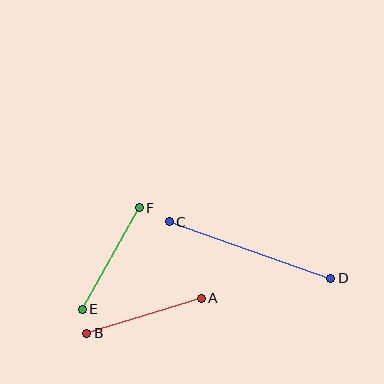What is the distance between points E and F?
The distance is approximately 116 pixels.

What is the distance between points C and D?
The distance is approximately 171 pixels.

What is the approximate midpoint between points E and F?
The midpoint is at approximately (111, 259) pixels.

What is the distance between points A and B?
The distance is approximately 120 pixels.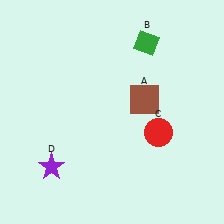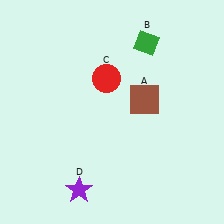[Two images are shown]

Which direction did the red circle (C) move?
The red circle (C) moved up.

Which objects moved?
The objects that moved are: the red circle (C), the purple star (D).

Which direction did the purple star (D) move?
The purple star (D) moved right.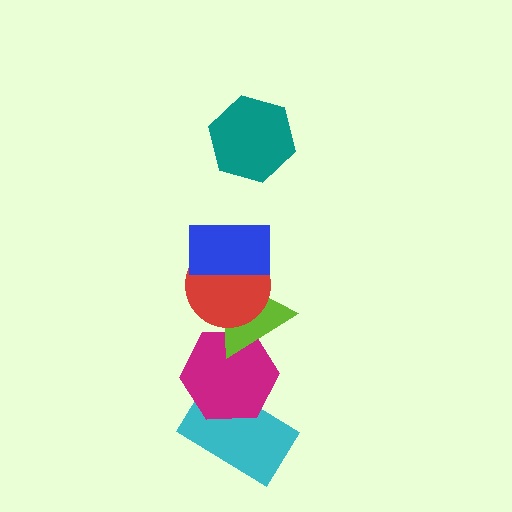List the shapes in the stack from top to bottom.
From top to bottom: the teal hexagon, the blue rectangle, the red circle, the lime triangle, the magenta hexagon, the cyan rectangle.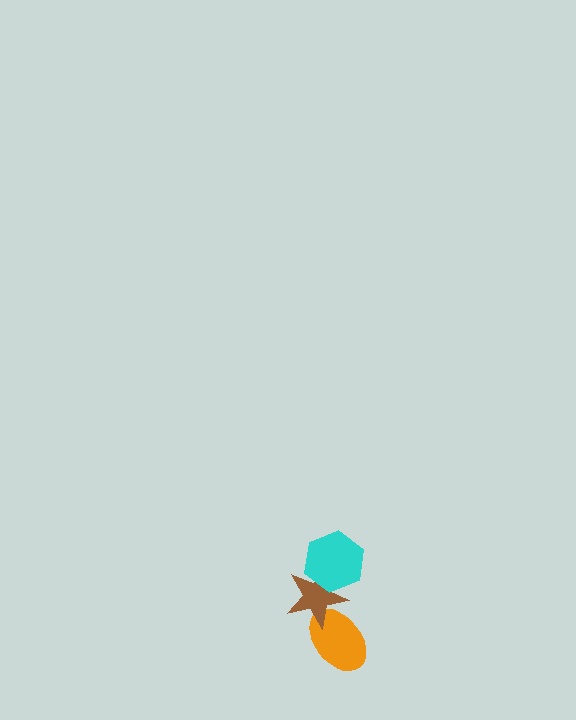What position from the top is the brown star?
The brown star is 2nd from the top.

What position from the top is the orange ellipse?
The orange ellipse is 3rd from the top.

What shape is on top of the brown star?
The cyan hexagon is on top of the brown star.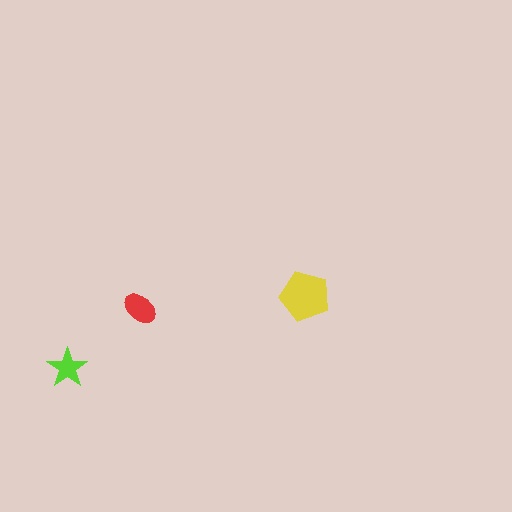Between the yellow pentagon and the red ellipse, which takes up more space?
The yellow pentagon.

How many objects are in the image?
There are 3 objects in the image.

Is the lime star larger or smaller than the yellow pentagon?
Smaller.